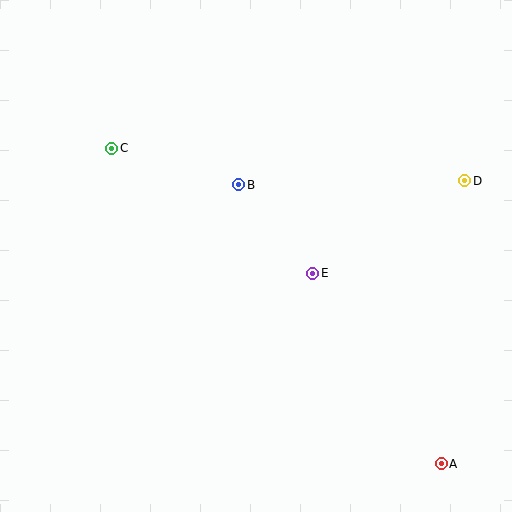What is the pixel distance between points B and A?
The distance between B and A is 345 pixels.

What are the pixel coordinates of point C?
Point C is at (112, 148).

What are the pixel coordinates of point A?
Point A is at (441, 464).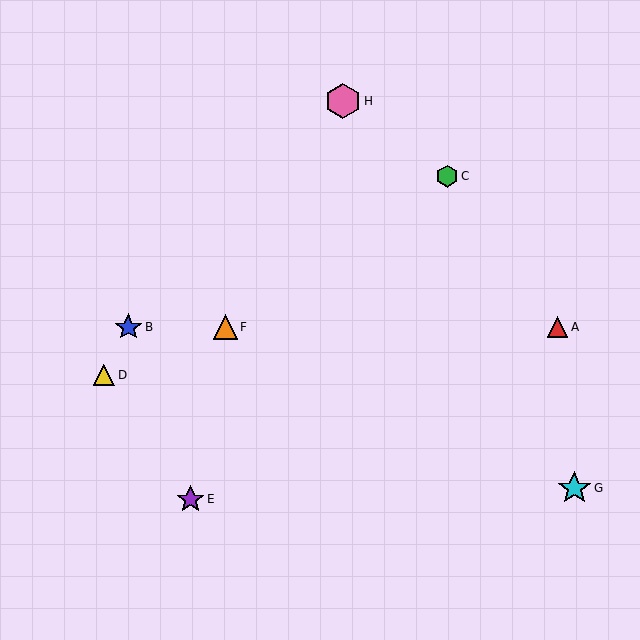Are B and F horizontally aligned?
Yes, both are at y≈327.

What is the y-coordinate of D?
Object D is at y≈375.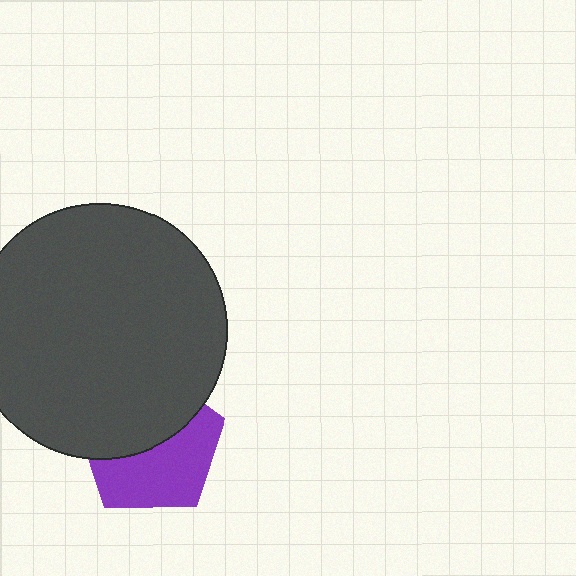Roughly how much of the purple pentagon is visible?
About half of it is visible (roughly 51%).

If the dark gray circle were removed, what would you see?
You would see the complete purple pentagon.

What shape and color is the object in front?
The object in front is a dark gray circle.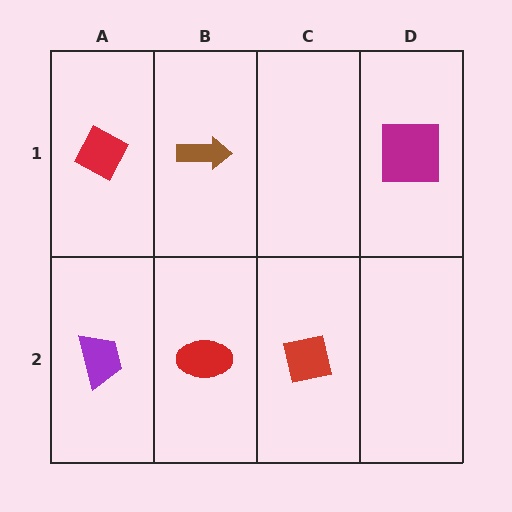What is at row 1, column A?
A red diamond.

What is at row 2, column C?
A red square.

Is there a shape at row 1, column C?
No, that cell is empty.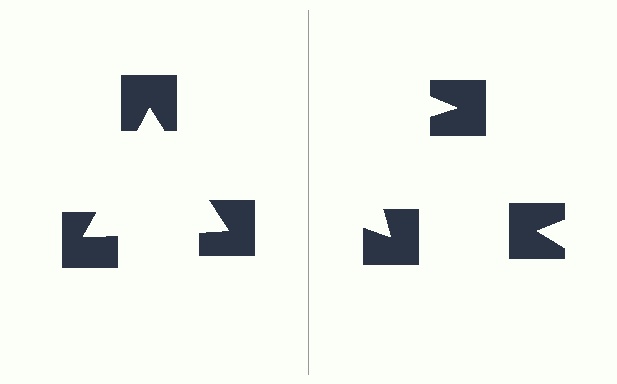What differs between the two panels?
The notched squares are positioned identically on both sides; only the wedge orientations differ. On the left they align to a triangle; on the right they are misaligned.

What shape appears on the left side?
An illusory triangle.